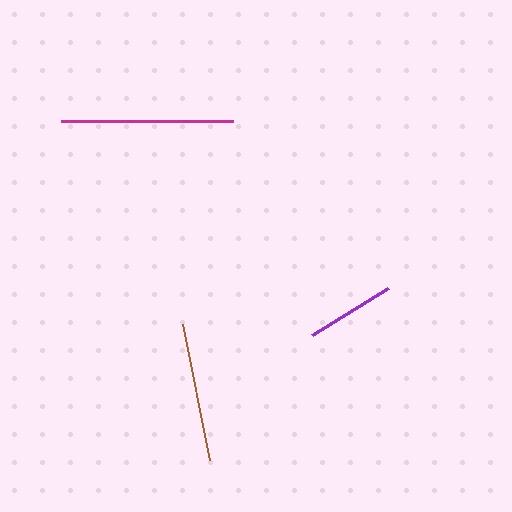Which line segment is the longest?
The magenta line is the longest at approximately 172 pixels.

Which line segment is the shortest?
The purple line is the shortest at approximately 89 pixels.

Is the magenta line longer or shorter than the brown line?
The magenta line is longer than the brown line.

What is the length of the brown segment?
The brown segment is approximately 138 pixels long.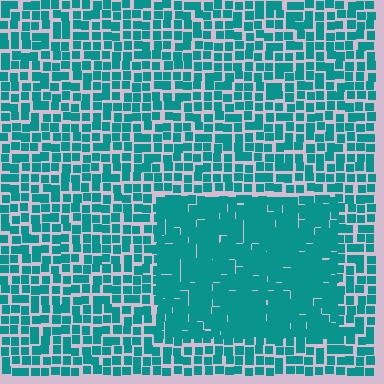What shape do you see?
I see a rectangle.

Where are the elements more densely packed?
The elements are more densely packed inside the rectangle boundary.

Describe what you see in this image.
The image contains small teal elements arranged at two different densities. A rectangle-shaped region is visible where the elements are more densely packed than the surrounding area.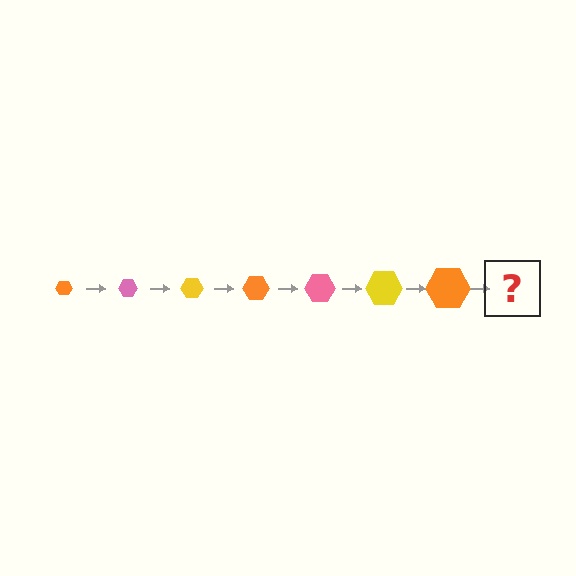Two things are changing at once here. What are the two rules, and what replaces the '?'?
The two rules are that the hexagon grows larger each step and the color cycles through orange, pink, and yellow. The '?' should be a pink hexagon, larger than the previous one.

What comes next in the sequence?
The next element should be a pink hexagon, larger than the previous one.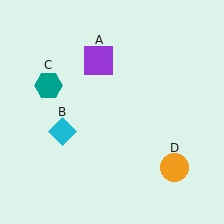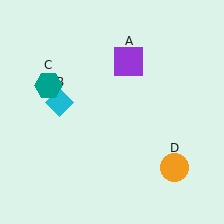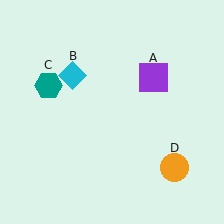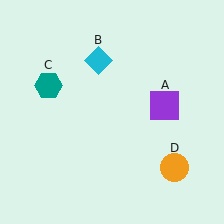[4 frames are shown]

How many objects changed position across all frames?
2 objects changed position: purple square (object A), cyan diamond (object B).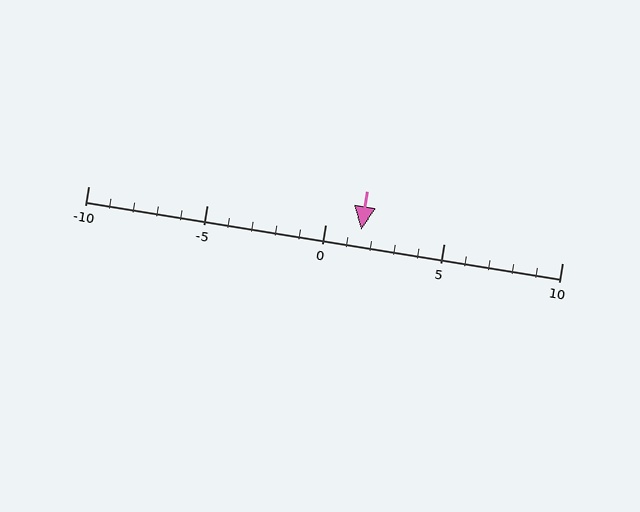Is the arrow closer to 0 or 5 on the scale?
The arrow is closer to 0.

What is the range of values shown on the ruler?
The ruler shows values from -10 to 10.